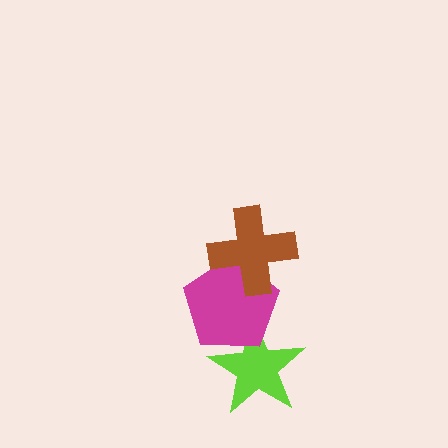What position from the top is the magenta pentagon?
The magenta pentagon is 2nd from the top.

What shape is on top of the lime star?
The magenta pentagon is on top of the lime star.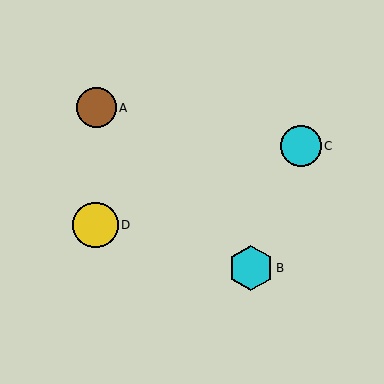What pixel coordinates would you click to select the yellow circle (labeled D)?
Click at (95, 225) to select the yellow circle D.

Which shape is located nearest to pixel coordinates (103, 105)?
The brown circle (labeled A) at (97, 108) is nearest to that location.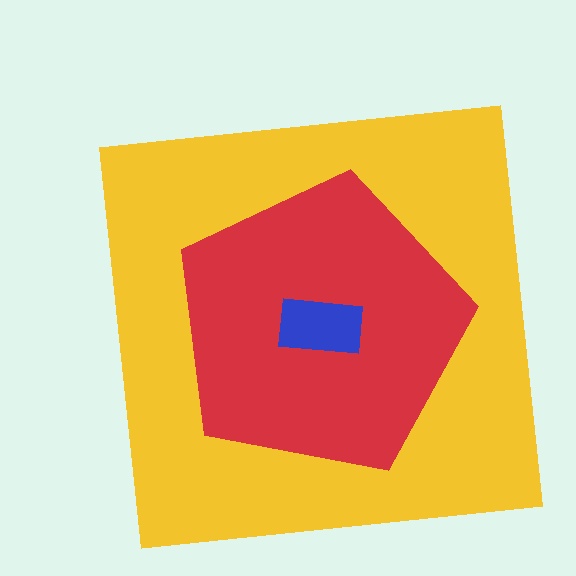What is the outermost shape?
The yellow square.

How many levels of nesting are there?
3.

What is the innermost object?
The blue rectangle.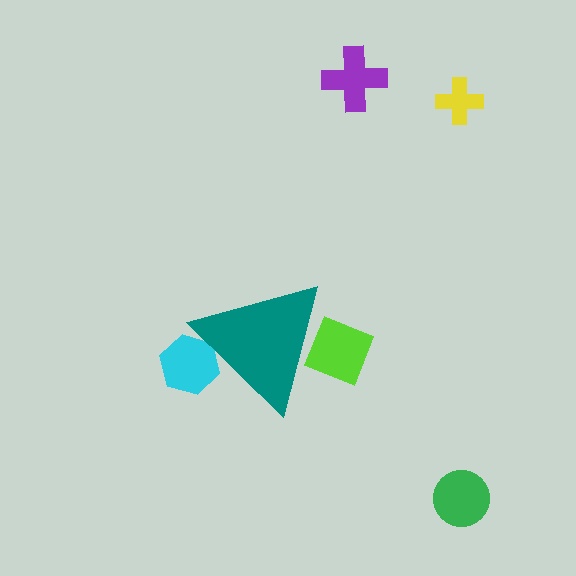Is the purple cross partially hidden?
No, the purple cross is fully visible.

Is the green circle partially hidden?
No, the green circle is fully visible.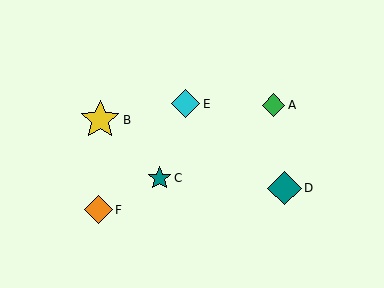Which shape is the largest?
The yellow star (labeled B) is the largest.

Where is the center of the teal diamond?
The center of the teal diamond is at (285, 188).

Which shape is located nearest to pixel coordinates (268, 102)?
The green diamond (labeled A) at (274, 105) is nearest to that location.